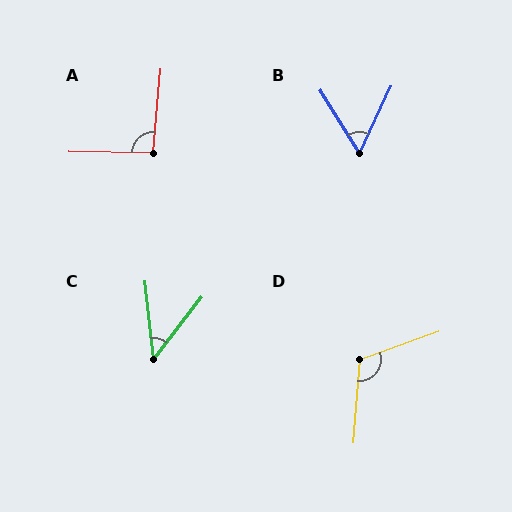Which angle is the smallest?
C, at approximately 44 degrees.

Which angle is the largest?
D, at approximately 114 degrees.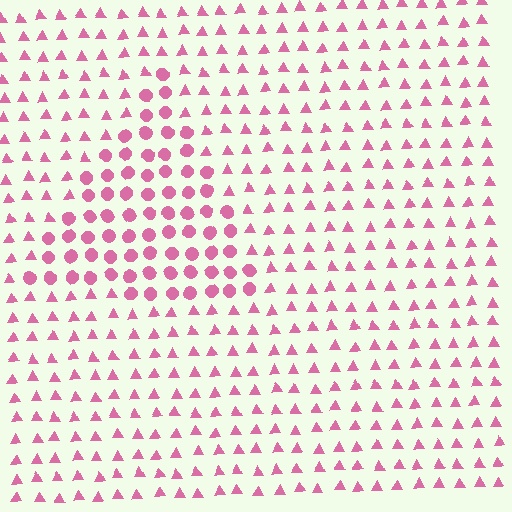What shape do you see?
I see a triangle.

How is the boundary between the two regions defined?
The boundary is defined by a change in element shape: circles inside vs. triangles outside. All elements share the same color and spacing.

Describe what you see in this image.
The image is filled with small pink elements arranged in a uniform grid. A triangle-shaped region contains circles, while the surrounding area contains triangles. The boundary is defined purely by the change in element shape.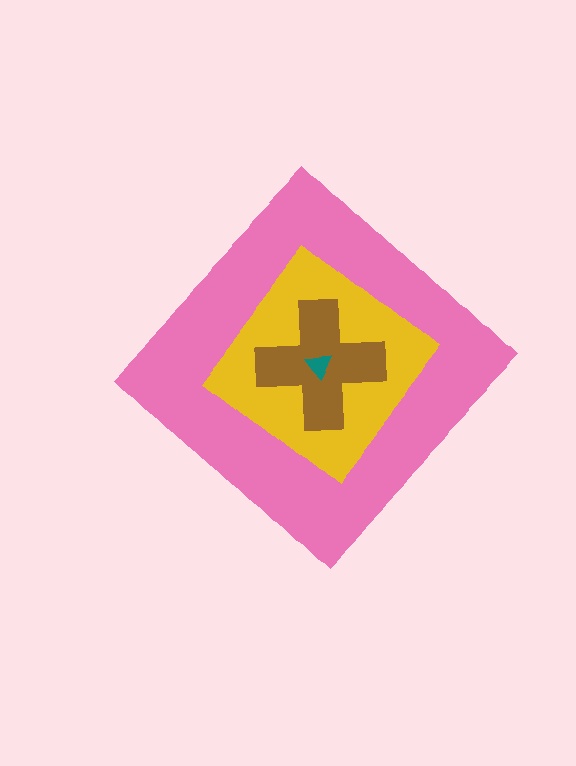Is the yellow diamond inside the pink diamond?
Yes.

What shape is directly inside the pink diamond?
The yellow diamond.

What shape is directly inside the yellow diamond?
The brown cross.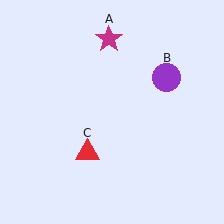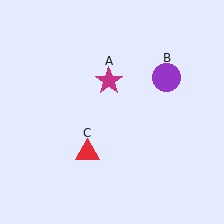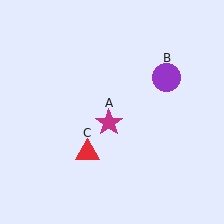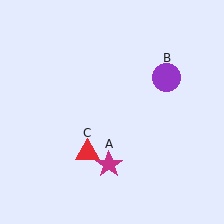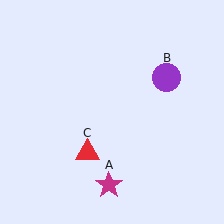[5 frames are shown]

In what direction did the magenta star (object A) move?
The magenta star (object A) moved down.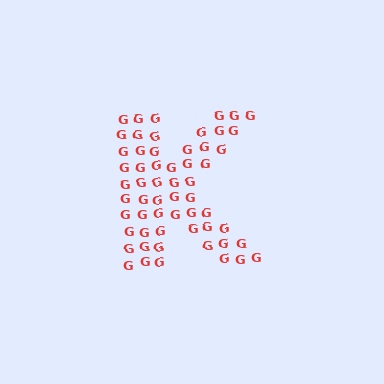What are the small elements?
The small elements are letter G's.